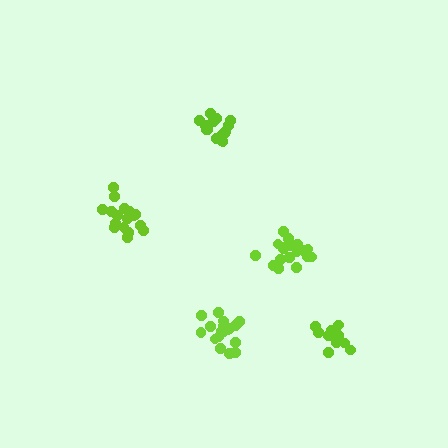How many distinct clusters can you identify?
There are 5 distinct clusters.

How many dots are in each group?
Group 1: 17 dots, Group 2: 13 dots, Group 3: 17 dots, Group 4: 18 dots, Group 5: 18 dots (83 total).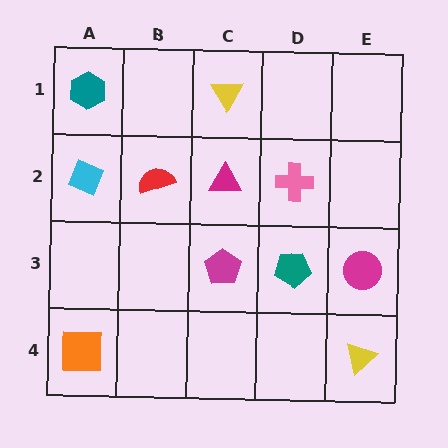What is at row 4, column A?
An orange square.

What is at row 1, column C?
A yellow triangle.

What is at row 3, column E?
A magenta circle.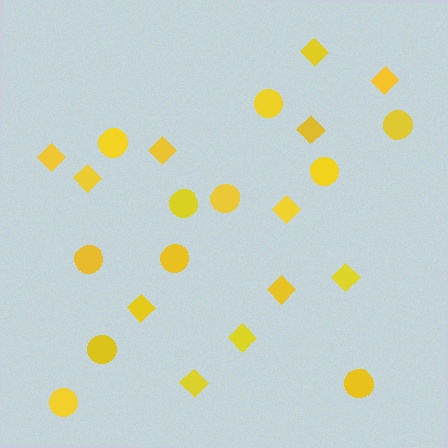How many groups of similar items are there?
There are 2 groups: one group of circles (11) and one group of diamonds (12).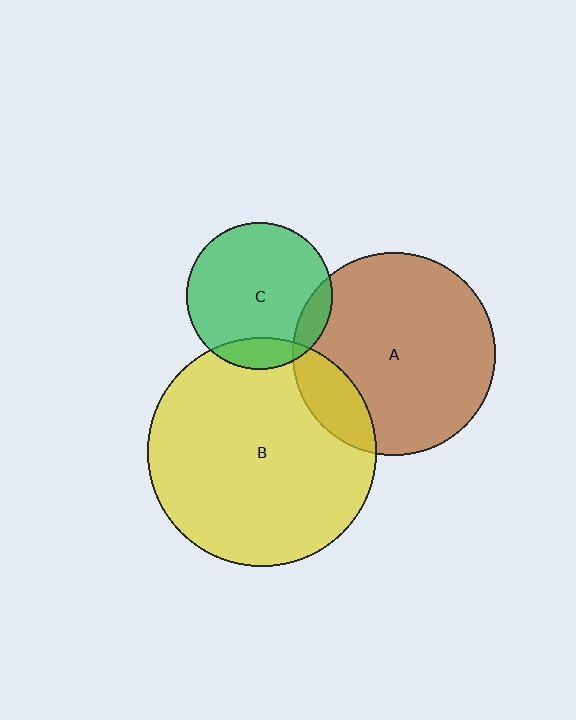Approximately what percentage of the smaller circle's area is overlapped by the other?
Approximately 10%.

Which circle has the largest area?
Circle B (yellow).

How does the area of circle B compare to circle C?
Approximately 2.4 times.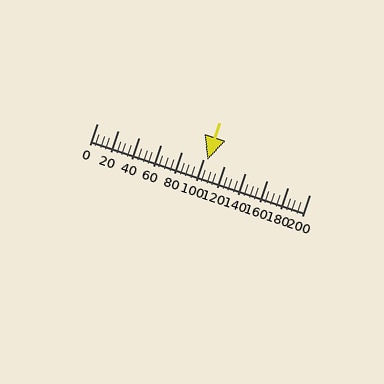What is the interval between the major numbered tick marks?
The major tick marks are spaced 20 units apart.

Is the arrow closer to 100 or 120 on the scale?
The arrow is closer to 100.